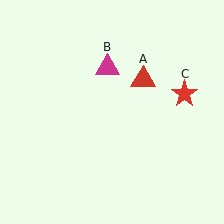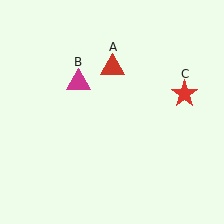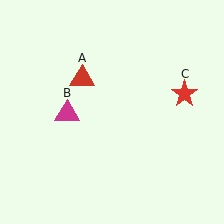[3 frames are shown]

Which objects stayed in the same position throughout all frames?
Red star (object C) remained stationary.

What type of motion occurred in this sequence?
The red triangle (object A), magenta triangle (object B) rotated counterclockwise around the center of the scene.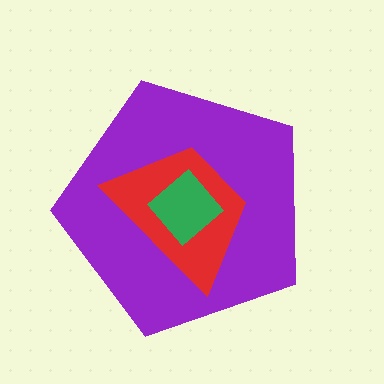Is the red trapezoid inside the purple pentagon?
Yes.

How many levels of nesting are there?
3.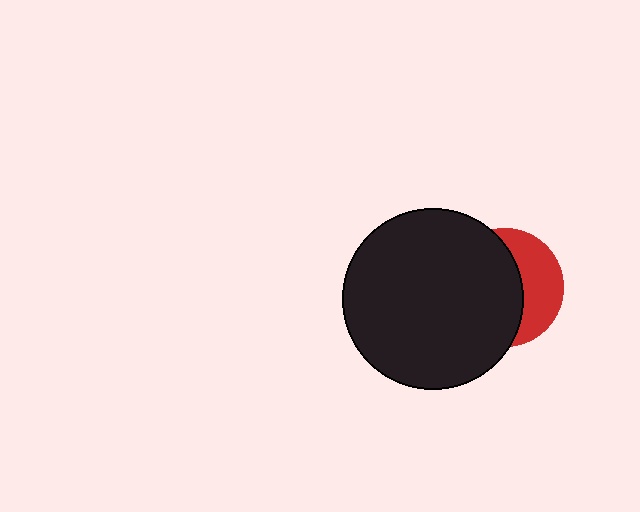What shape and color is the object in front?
The object in front is a black circle.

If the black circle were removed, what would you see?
You would see the complete red circle.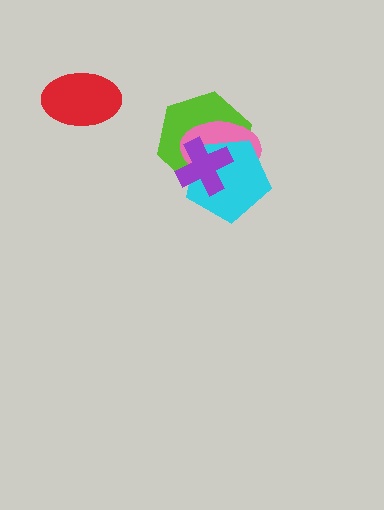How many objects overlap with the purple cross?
3 objects overlap with the purple cross.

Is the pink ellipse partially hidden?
Yes, it is partially covered by another shape.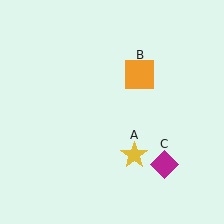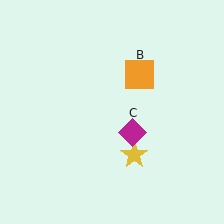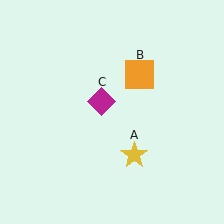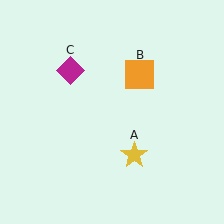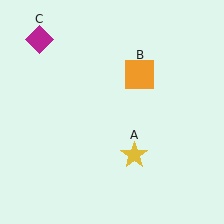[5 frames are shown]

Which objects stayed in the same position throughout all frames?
Yellow star (object A) and orange square (object B) remained stationary.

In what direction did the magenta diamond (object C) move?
The magenta diamond (object C) moved up and to the left.